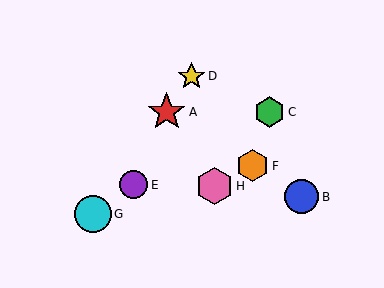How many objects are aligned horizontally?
2 objects (A, C) are aligned horizontally.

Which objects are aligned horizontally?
Objects A, C are aligned horizontally.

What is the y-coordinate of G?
Object G is at y≈214.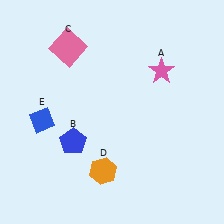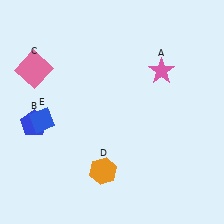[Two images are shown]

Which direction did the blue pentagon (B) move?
The blue pentagon (B) moved left.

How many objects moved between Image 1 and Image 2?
2 objects moved between the two images.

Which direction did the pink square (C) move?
The pink square (C) moved left.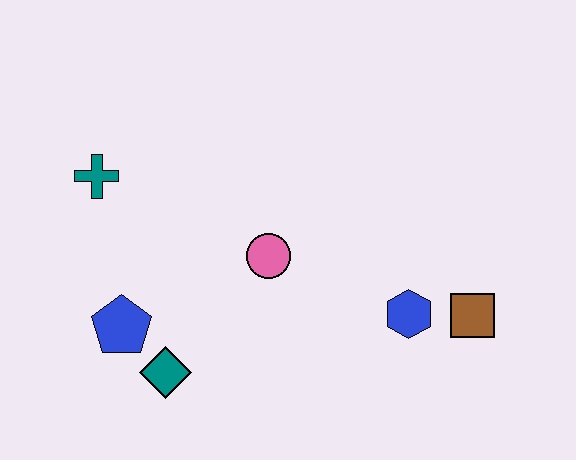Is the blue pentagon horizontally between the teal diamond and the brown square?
No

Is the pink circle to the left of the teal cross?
No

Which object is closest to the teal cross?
The blue pentagon is closest to the teal cross.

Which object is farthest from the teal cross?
The brown square is farthest from the teal cross.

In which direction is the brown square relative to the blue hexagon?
The brown square is to the right of the blue hexagon.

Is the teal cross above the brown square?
Yes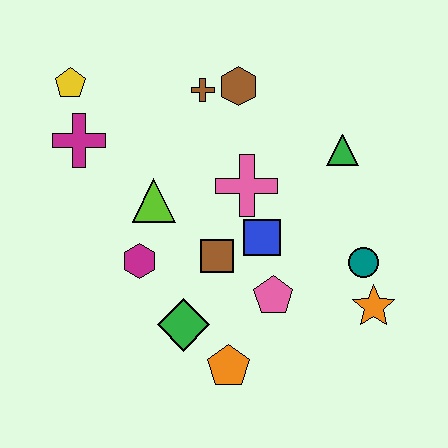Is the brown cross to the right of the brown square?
No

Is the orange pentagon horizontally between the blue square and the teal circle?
No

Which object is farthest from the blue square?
The yellow pentagon is farthest from the blue square.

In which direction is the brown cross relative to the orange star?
The brown cross is above the orange star.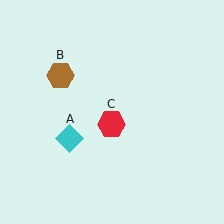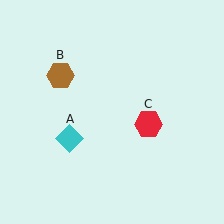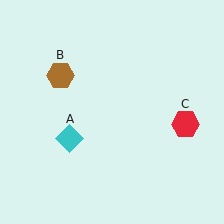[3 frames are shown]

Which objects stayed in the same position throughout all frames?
Cyan diamond (object A) and brown hexagon (object B) remained stationary.